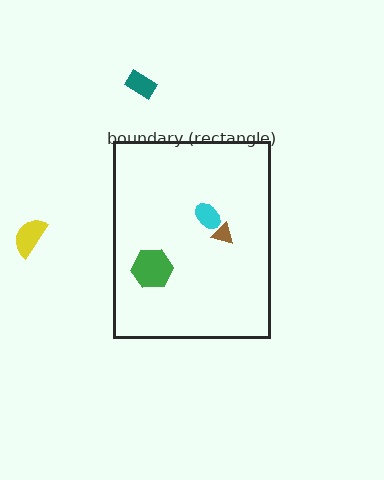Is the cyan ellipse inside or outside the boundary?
Inside.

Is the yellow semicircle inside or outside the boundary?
Outside.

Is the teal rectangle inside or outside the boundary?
Outside.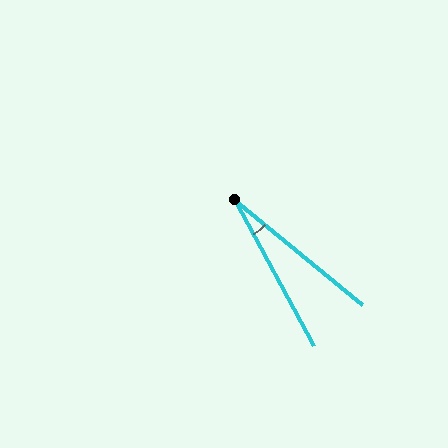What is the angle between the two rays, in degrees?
Approximately 22 degrees.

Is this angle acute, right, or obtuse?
It is acute.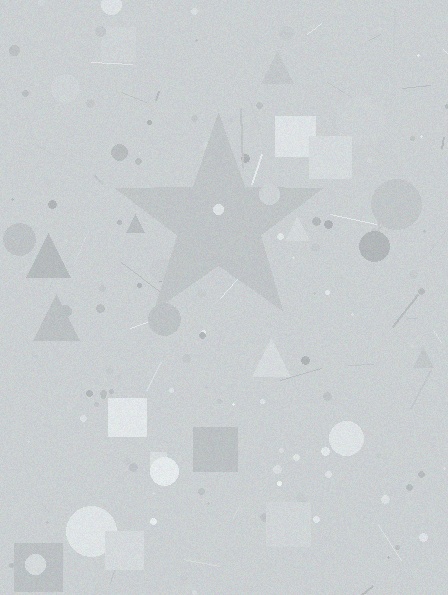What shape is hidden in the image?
A star is hidden in the image.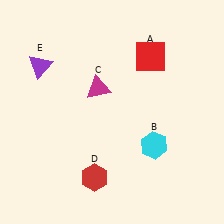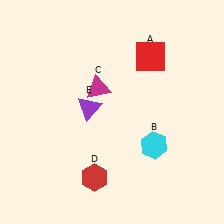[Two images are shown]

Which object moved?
The purple triangle (E) moved right.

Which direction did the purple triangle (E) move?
The purple triangle (E) moved right.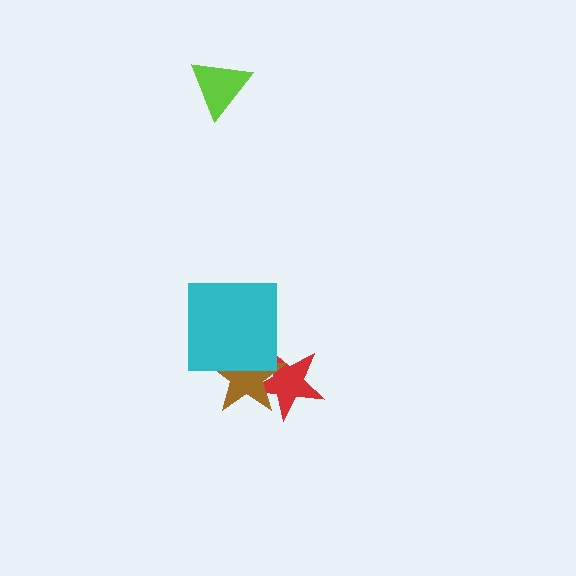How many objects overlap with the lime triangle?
0 objects overlap with the lime triangle.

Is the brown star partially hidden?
Yes, it is partially covered by another shape.